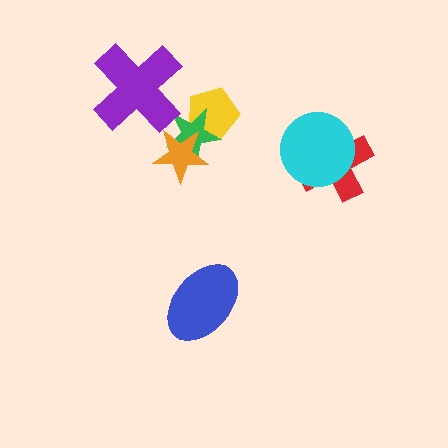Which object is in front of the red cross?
The cyan circle is in front of the red cross.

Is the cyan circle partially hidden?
No, no other shape covers it.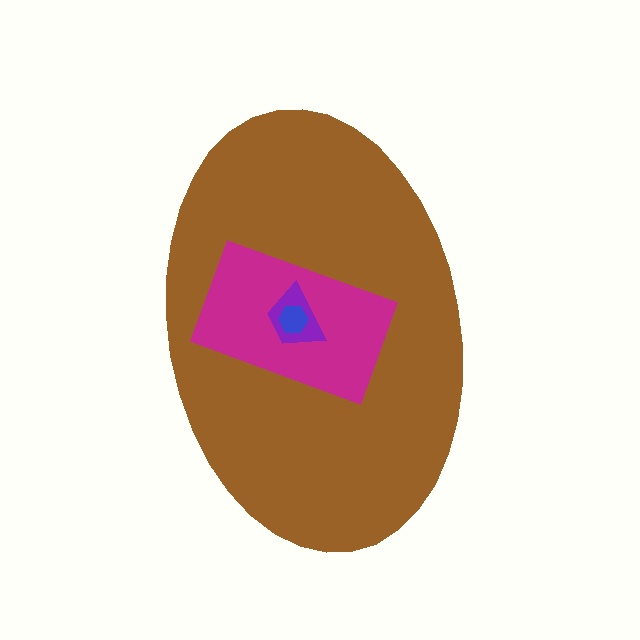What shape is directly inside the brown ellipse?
The magenta rectangle.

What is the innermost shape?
The blue hexagon.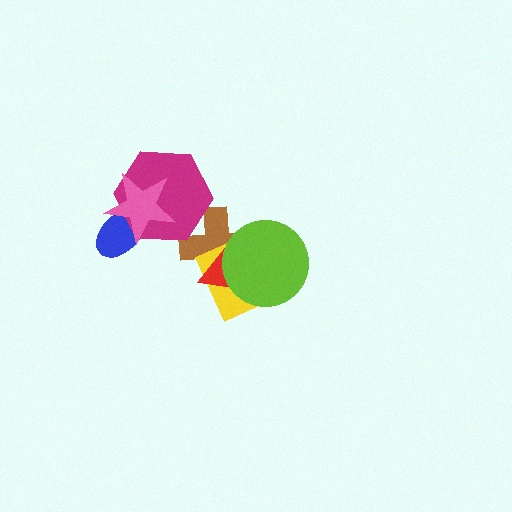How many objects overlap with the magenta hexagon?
3 objects overlap with the magenta hexagon.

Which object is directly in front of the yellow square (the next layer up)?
The red triangle is directly in front of the yellow square.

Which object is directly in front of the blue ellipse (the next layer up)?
The magenta hexagon is directly in front of the blue ellipse.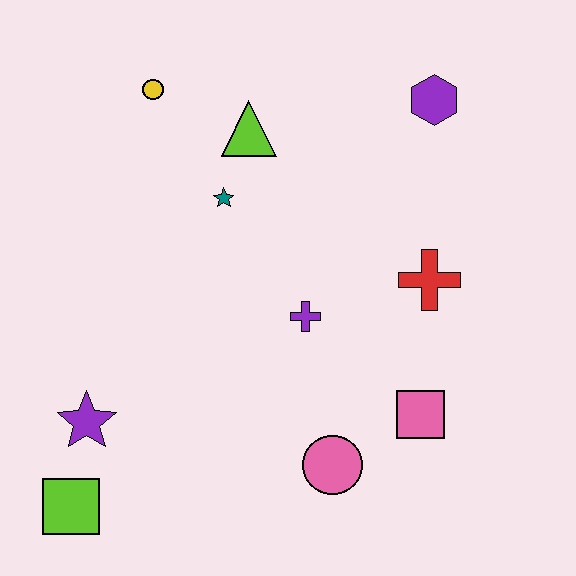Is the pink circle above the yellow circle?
No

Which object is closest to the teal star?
The lime triangle is closest to the teal star.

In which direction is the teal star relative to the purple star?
The teal star is above the purple star.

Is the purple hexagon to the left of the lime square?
No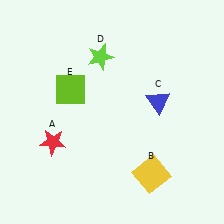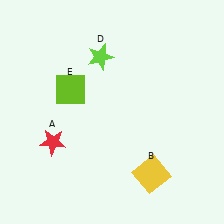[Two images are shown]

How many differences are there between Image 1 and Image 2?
There is 1 difference between the two images.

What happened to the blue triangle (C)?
The blue triangle (C) was removed in Image 2. It was in the top-right area of Image 1.